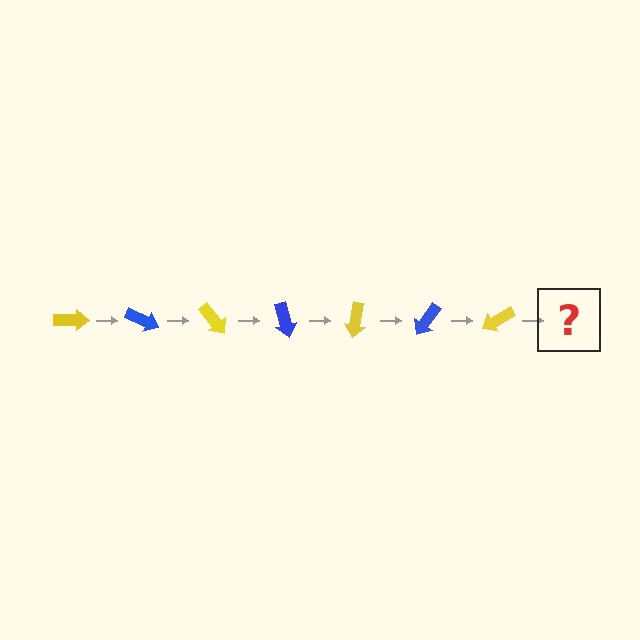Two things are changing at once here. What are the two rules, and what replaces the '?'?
The two rules are that it rotates 25 degrees each step and the color cycles through yellow and blue. The '?' should be a blue arrow, rotated 175 degrees from the start.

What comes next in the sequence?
The next element should be a blue arrow, rotated 175 degrees from the start.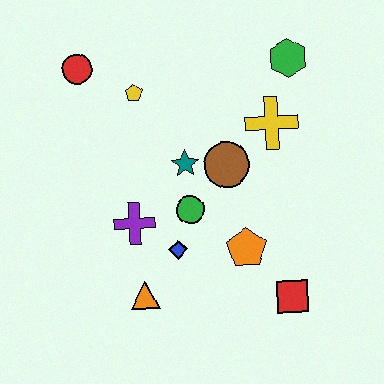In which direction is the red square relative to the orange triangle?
The red square is to the right of the orange triangle.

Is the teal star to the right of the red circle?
Yes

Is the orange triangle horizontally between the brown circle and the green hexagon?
No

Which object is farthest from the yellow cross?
The orange triangle is farthest from the yellow cross.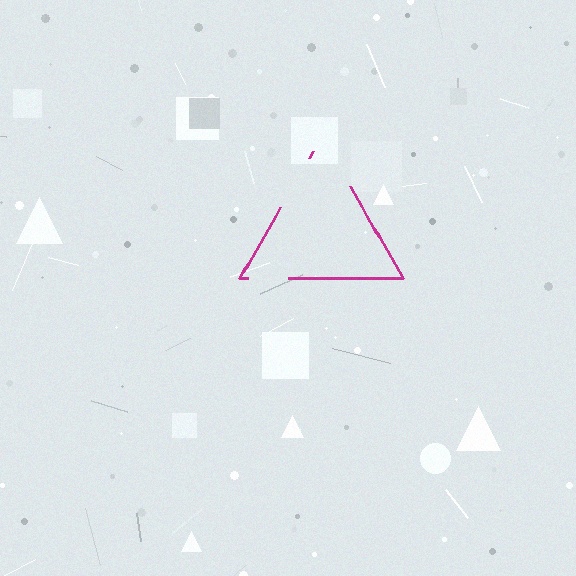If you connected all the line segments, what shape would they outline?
They would outline a triangle.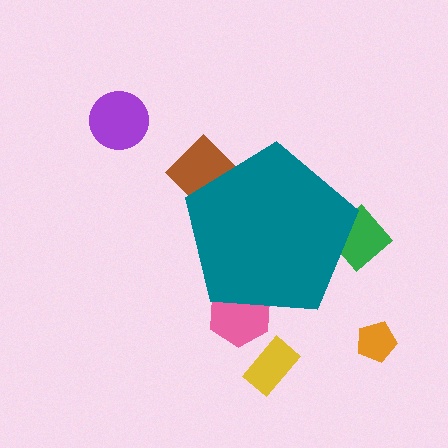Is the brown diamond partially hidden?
Yes, the brown diamond is partially hidden behind the teal pentagon.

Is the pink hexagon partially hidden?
Yes, the pink hexagon is partially hidden behind the teal pentagon.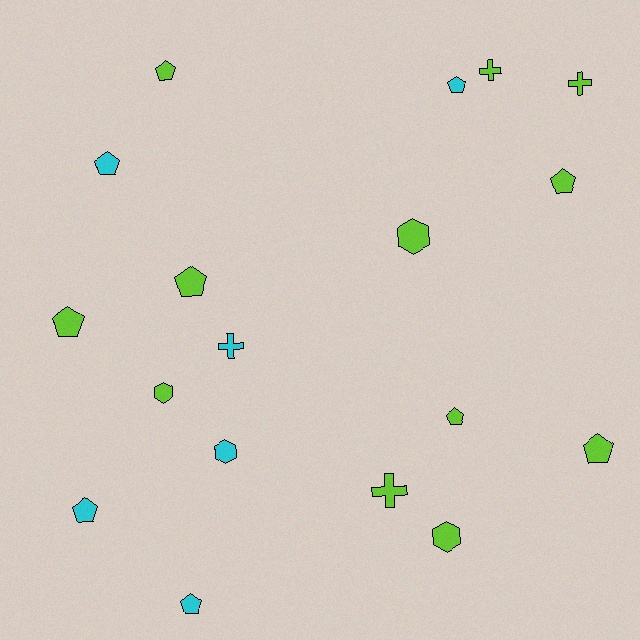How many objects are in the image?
There are 18 objects.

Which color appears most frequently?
Lime, with 12 objects.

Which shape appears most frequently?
Pentagon, with 10 objects.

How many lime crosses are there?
There are 3 lime crosses.